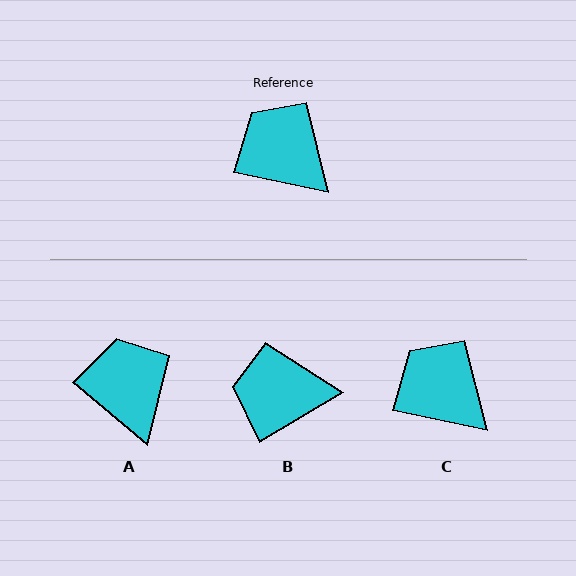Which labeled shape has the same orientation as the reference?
C.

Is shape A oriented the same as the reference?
No, it is off by about 28 degrees.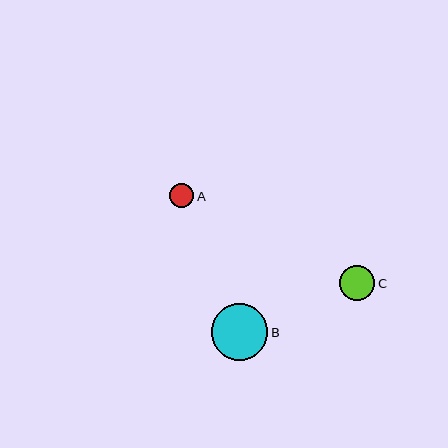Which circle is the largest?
Circle B is the largest with a size of approximately 57 pixels.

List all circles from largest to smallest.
From largest to smallest: B, C, A.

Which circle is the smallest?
Circle A is the smallest with a size of approximately 25 pixels.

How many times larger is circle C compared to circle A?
Circle C is approximately 1.4 times the size of circle A.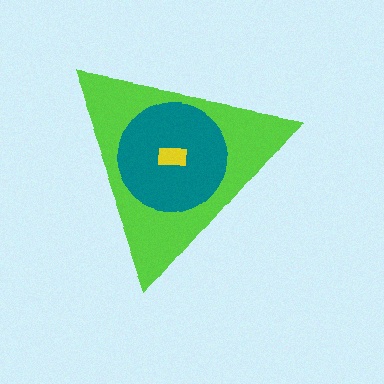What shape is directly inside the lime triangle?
The teal circle.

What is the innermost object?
The yellow rectangle.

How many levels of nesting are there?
3.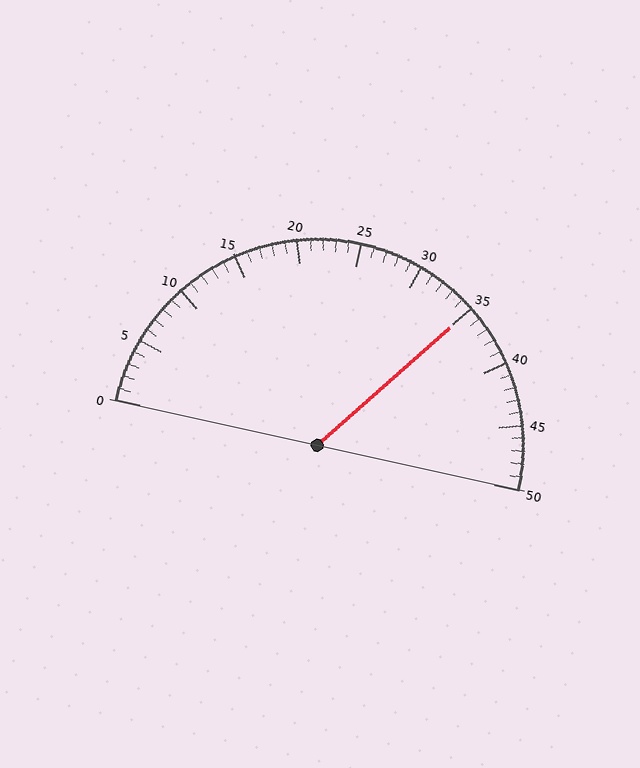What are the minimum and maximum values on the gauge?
The gauge ranges from 0 to 50.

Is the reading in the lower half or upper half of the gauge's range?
The reading is in the upper half of the range (0 to 50).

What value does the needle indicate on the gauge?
The needle indicates approximately 35.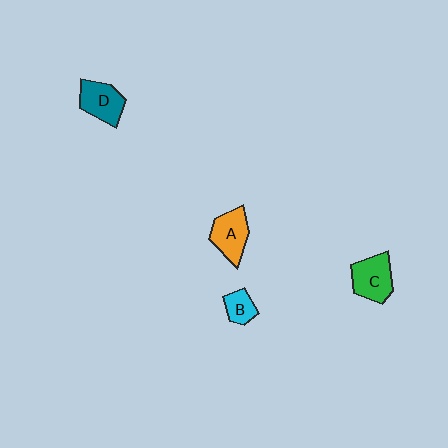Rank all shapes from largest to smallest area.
From largest to smallest: C (green), A (orange), D (teal), B (cyan).